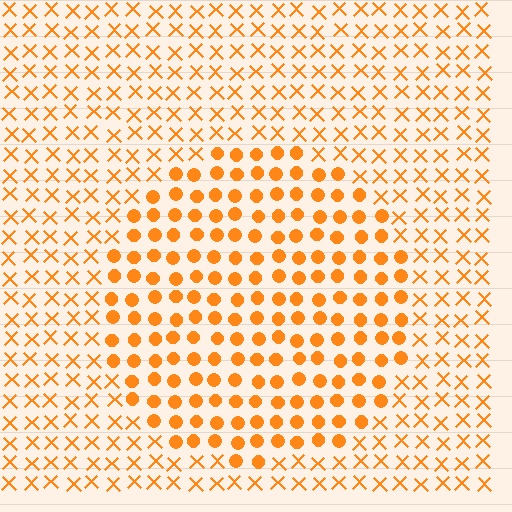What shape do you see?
I see a circle.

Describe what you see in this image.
The image is filled with small orange elements arranged in a uniform grid. A circle-shaped region contains circles, while the surrounding area contains X marks. The boundary is defined purely by the change in element shape.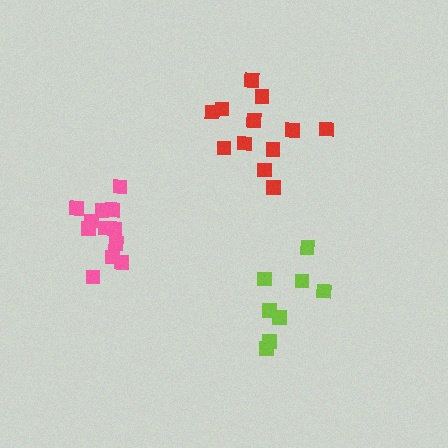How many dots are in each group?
Group 1: 12 dots, Group 2: 12 dots, Group 3: 8 dots (32 total).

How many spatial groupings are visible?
There are 3 spatial groupings.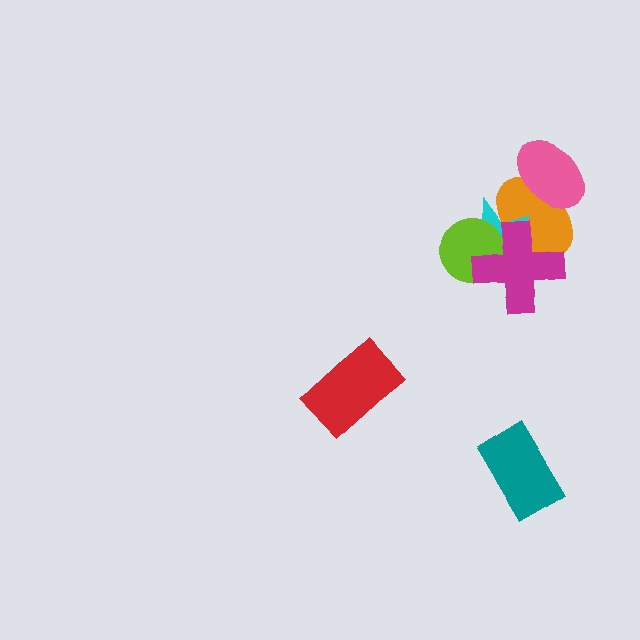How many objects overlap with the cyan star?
3 objects overlap with the cyan star.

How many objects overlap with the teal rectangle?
0 objects overlap with the teal rectangle.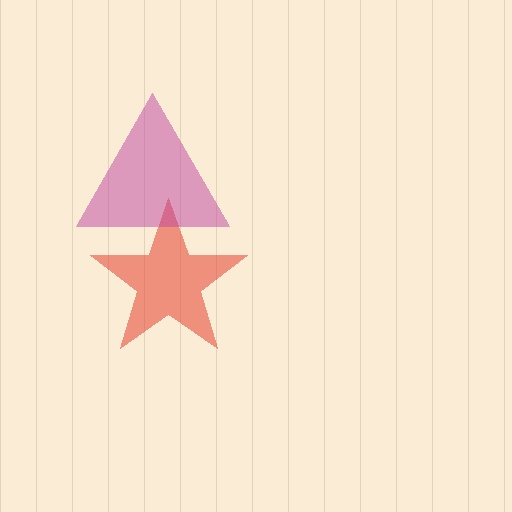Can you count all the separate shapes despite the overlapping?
Yes, there are 2 separate shapes.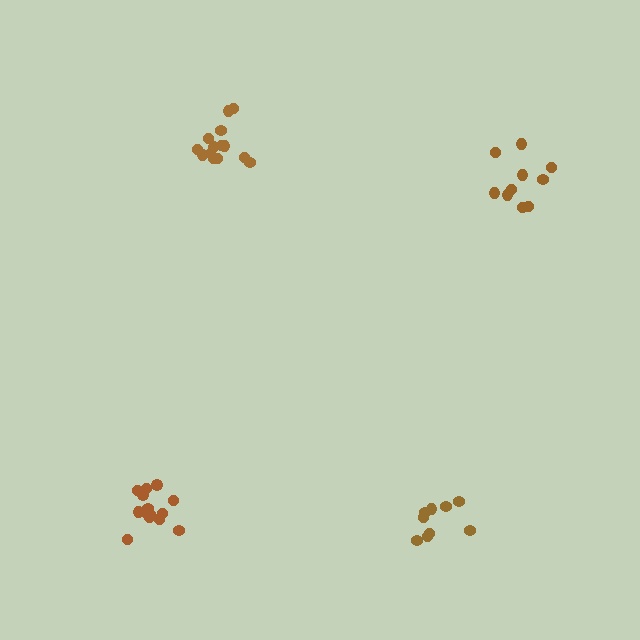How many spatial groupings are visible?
There are 4 spatial groupings.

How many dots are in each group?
Group 1: 9 dots, Group 2: 14 dots, Group 3: 14 dots, Group 4: 10 dots (47 total).